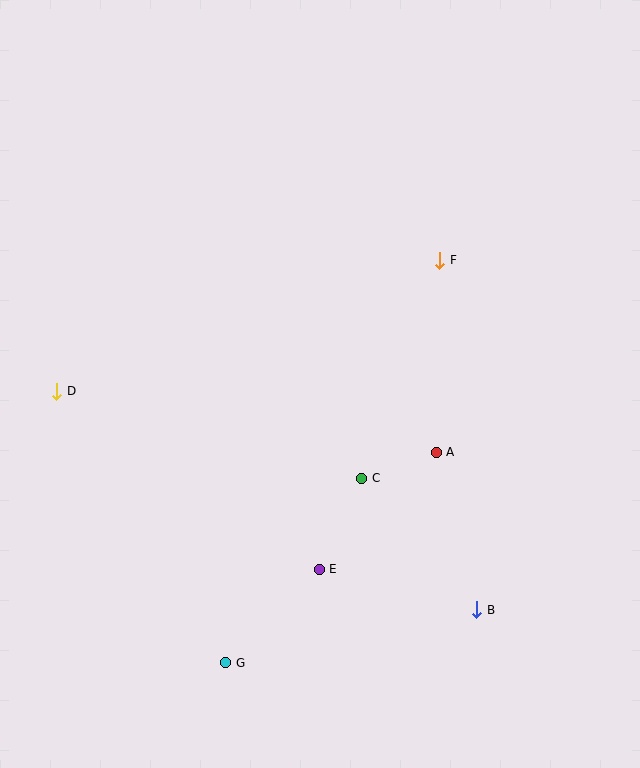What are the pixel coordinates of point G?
Point G is at (226, 663).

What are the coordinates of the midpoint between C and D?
The midpoint between C and D is at (209, 435).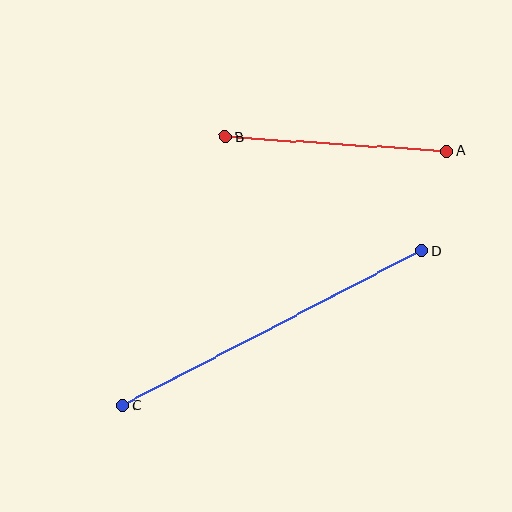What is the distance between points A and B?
The distance is approximately 222 pixels.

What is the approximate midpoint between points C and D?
The midpoint is at approximately (272, 328) pixels.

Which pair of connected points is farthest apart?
Points C and D are farthest apart.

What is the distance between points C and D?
The distance is approximately 337 pixels.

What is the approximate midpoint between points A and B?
The midpoint is at approximately (336, 144) pixels.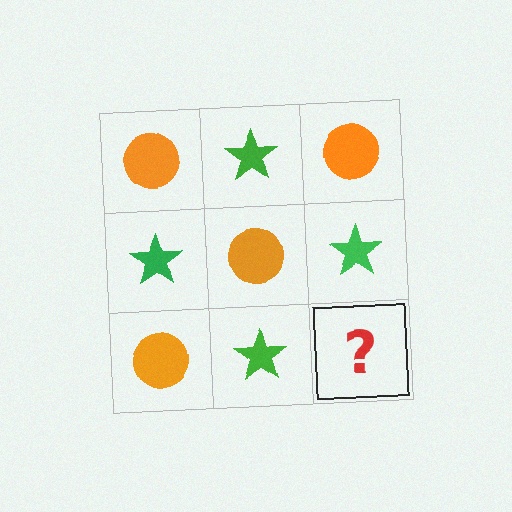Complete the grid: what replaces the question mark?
The question mark should be replaced with an orange circle.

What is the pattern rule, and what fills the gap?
The rule is that it alternates orange circle and green star in a checkerboard pattern. The gap should be filled with an orange circle.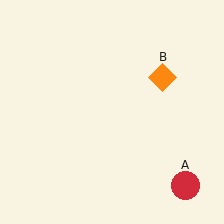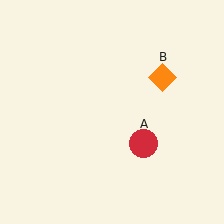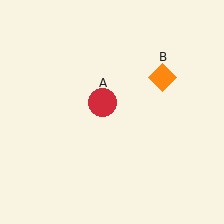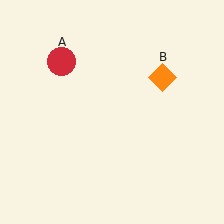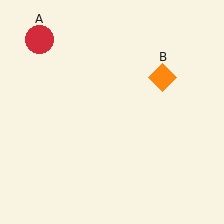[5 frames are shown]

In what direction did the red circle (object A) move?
The red circle (object A) moved up and to the left.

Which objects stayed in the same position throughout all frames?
Orange diamond (object B) remained stationary.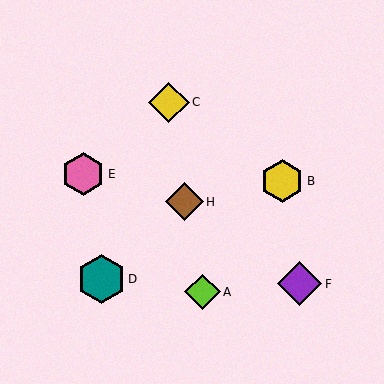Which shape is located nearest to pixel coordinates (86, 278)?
The teal hexagon (labeled D) at (101, 279) is nearest to that location.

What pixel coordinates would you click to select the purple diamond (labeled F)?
Click at (300, 284) to select the purple diamond F.